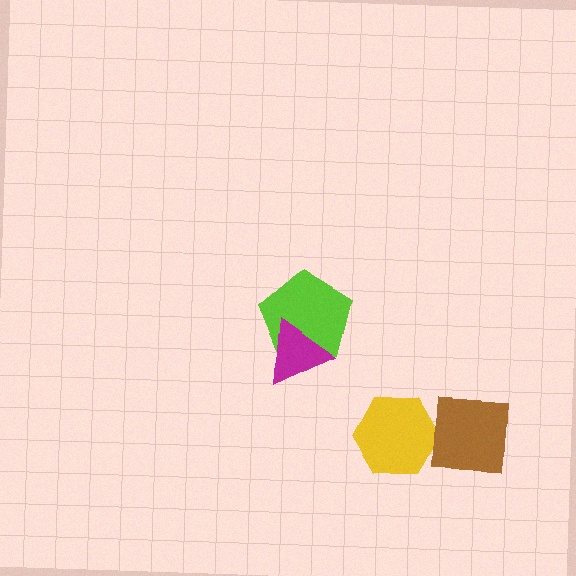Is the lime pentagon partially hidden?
Yes, it is partially covered by another shape.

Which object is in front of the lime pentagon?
The magenta triangle is in front of the lime pentagon.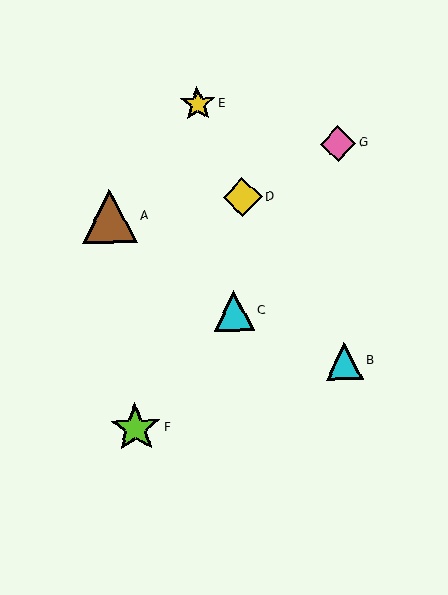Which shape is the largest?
The brown triangle (labeled A) is the largest.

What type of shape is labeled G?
Shape G is a pink diamond.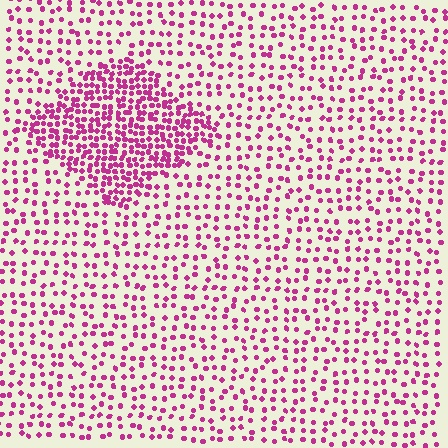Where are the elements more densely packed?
The elements are more densely packed inside the diamond boundary.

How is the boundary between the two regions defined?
The boundary is defined by a change in element density (approximately 2.4x ratio). All elements are the same color, size, and shape.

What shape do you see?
I see a diamond.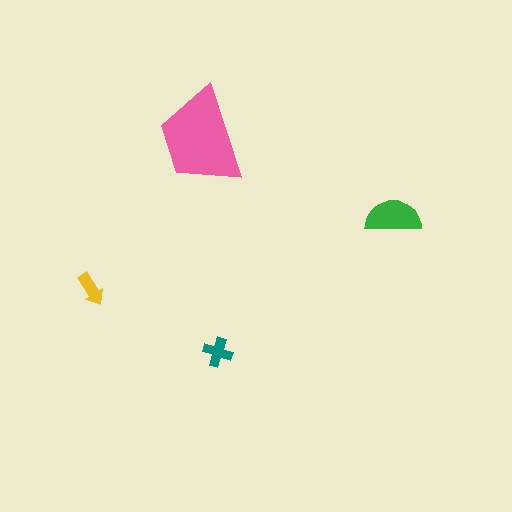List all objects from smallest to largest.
The yellow arrow, the teal cross, the green semicircle, the pink trapezoid.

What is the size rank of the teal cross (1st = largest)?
3rd.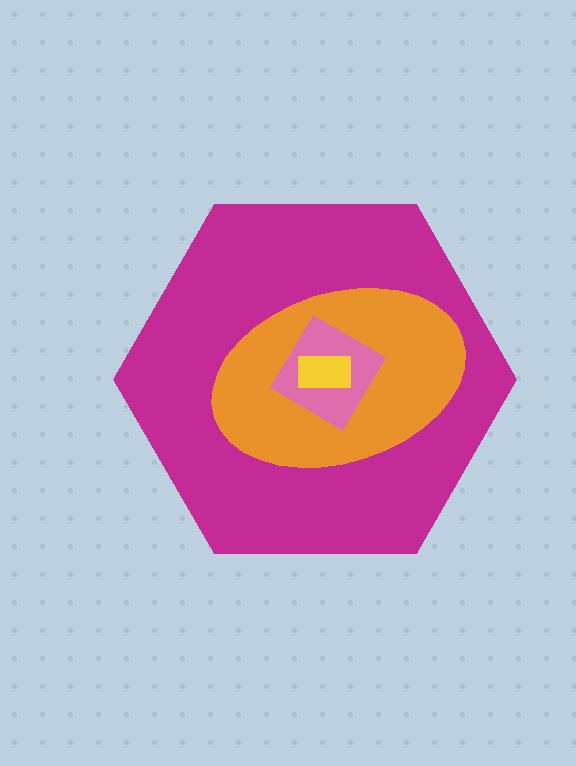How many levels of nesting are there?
4.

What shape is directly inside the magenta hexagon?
The orange ellipse.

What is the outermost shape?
The magenta hexagon.